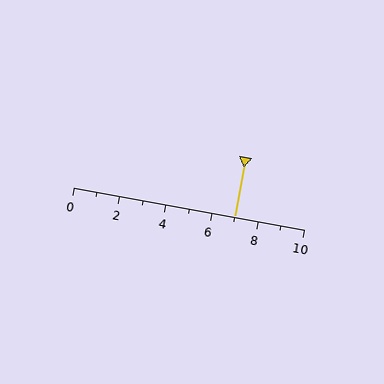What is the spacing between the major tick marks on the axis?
The major ticks are spaced 2 apart.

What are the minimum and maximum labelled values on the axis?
The axis runs from 0 to 10.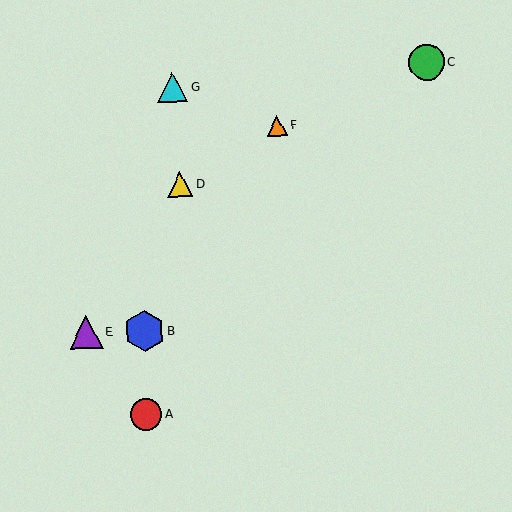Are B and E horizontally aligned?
Yes, both are at y≈331.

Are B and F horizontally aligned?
No, B is at y≈331 and F is at y≈126.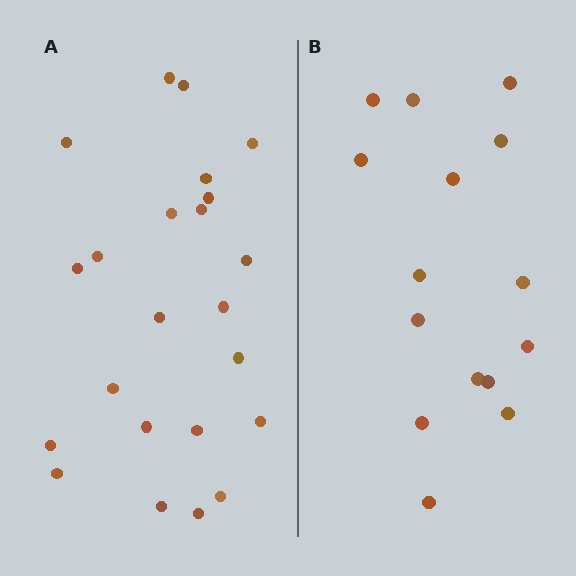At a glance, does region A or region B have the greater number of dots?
Region A (the left region) has more dots.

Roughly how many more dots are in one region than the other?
Region A has roughly 8 or so more dots than region B.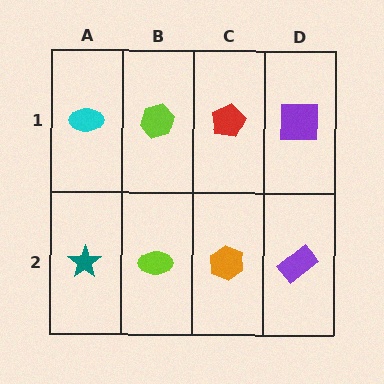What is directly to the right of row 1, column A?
A lime hexagon.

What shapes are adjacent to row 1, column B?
A lime ellipse (row 2, column B), a cyan ellipse (row 1, column A), a red pentagon (row 1, column C).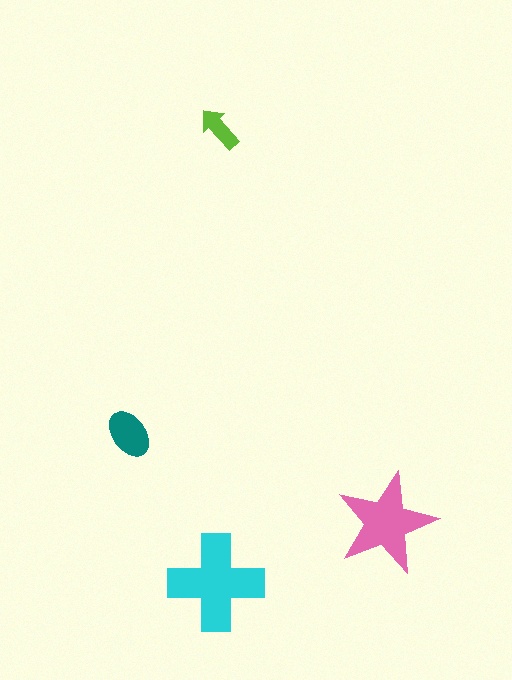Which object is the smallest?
The lime arrow.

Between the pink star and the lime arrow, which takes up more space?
The pink star.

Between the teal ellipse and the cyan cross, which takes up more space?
The cyan cross.